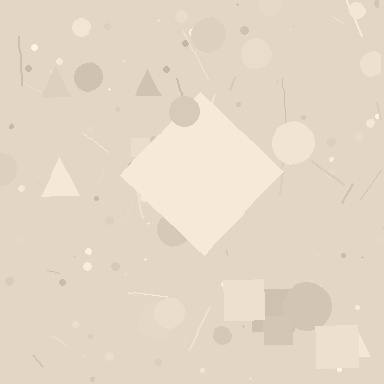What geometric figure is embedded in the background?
A diamond is embedded in the background.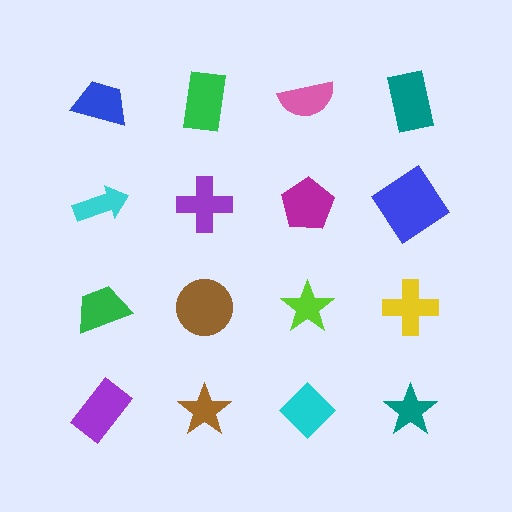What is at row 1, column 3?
A pink semicircle.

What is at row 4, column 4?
A teal star.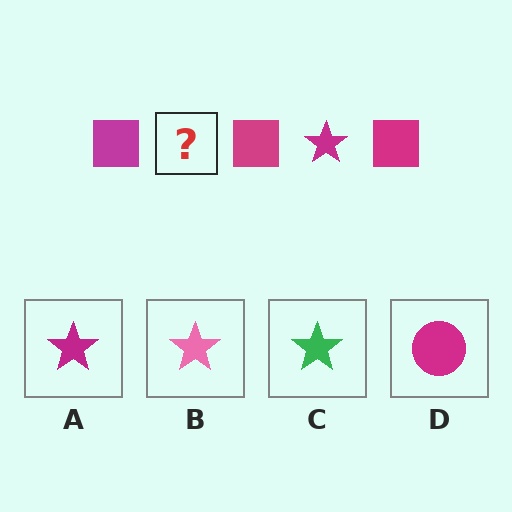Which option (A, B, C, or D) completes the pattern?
A.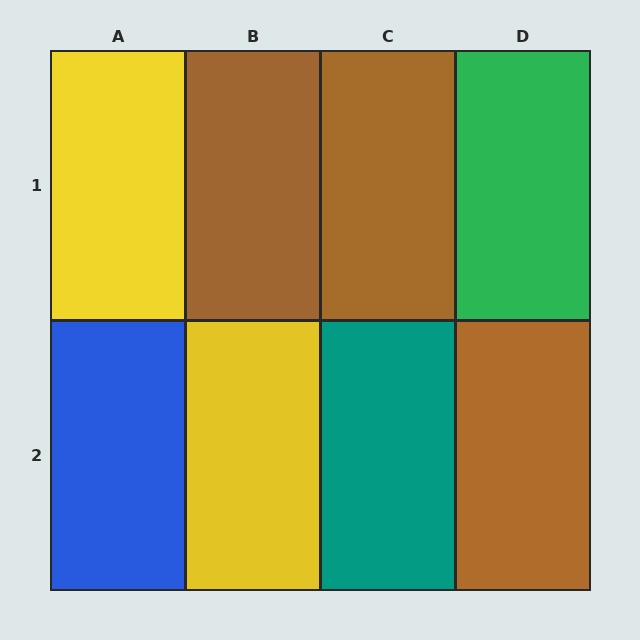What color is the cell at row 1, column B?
Brown.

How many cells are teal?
1 cell is teal.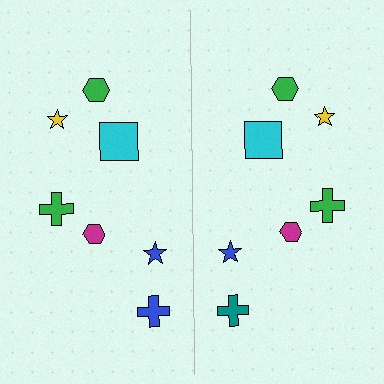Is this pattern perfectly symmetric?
No, the pattern is not perfectly symmetric. The teal cross on the right side breaks the symmetry — its mirror counterpart is blue.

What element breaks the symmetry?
The teal cross on the right side breaks the symmetry — its mirror counterpart is blue.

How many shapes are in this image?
There are 14 shapes in this image.